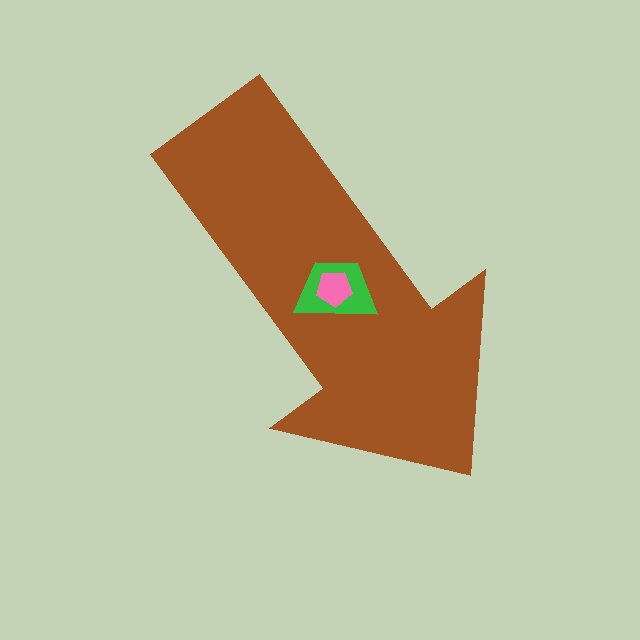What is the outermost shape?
The brown arrow.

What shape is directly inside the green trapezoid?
The pink pentagon.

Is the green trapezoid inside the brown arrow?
Yes.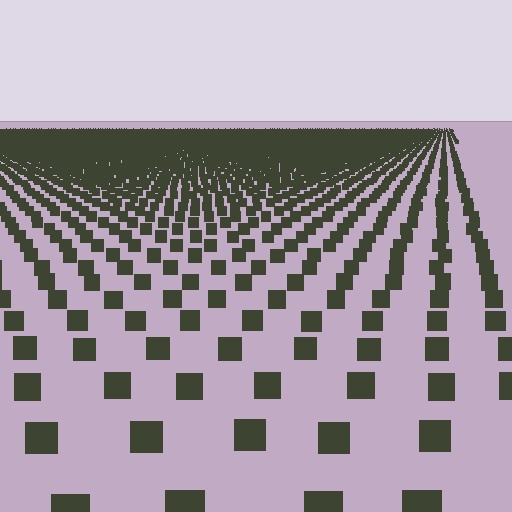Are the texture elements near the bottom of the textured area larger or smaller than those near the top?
Larger. Near the bottom, elements are closer to the viewer and appear at a bigger on-screen size.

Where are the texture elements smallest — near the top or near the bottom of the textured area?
Near the top.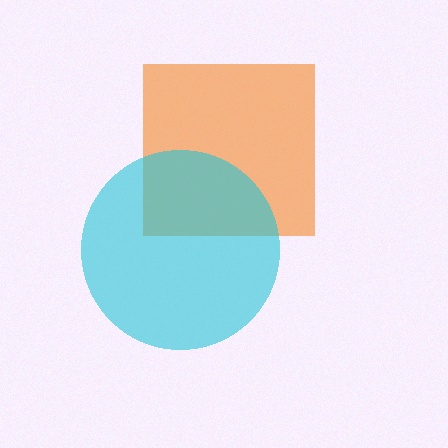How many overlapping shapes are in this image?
There are 2 overlapping shapes in the image.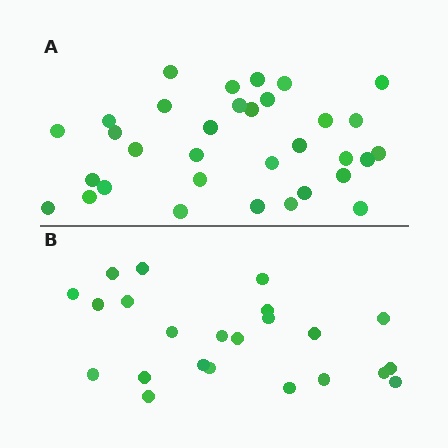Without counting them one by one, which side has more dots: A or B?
Region A (the top region) has more dots.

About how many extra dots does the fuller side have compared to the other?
Region A has roughly 10 or so more dots than region B.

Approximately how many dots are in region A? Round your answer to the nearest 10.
About 30 dots. (The exact count is 33, which rounds to 30.)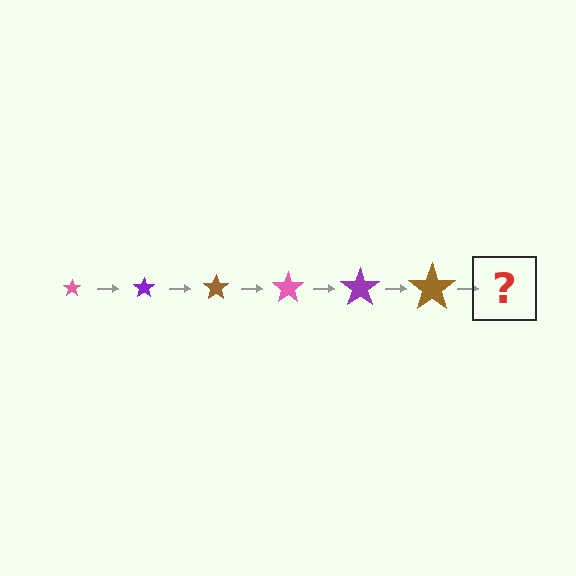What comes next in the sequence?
The next element should be a pink star, larger than the previous one.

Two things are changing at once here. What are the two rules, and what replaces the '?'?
The two rules are that the star grows larger each step and the color cycles through pink, purple, and brown. The '?' should be a pink star, larger than the previous one.